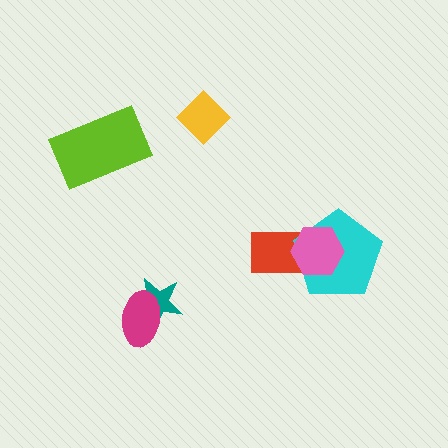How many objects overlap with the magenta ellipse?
1 object overlaps with the magenta ellipse.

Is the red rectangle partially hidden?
Yes, it is partially covered by another shape.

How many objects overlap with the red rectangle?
2 objects overlap with the red rectangle.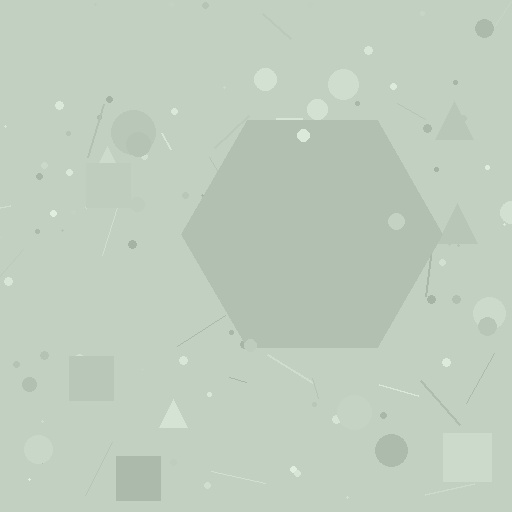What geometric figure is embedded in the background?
A hexagon is embedded in the background.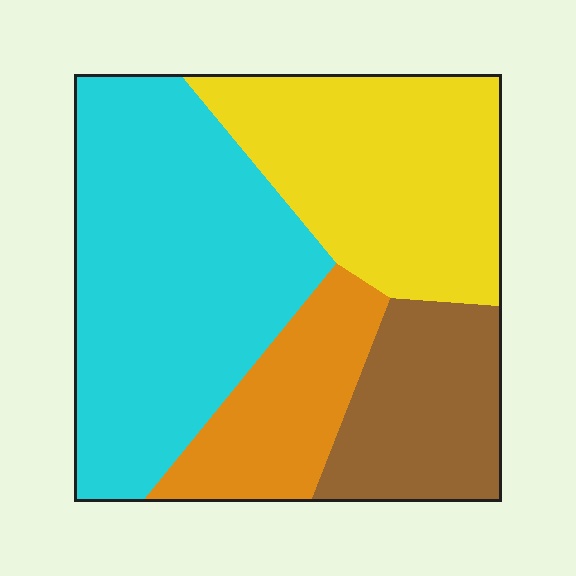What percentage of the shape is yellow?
Yellow takes up about one quarter (1/4) of the shape.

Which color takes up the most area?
Cyan, at roughly 40%.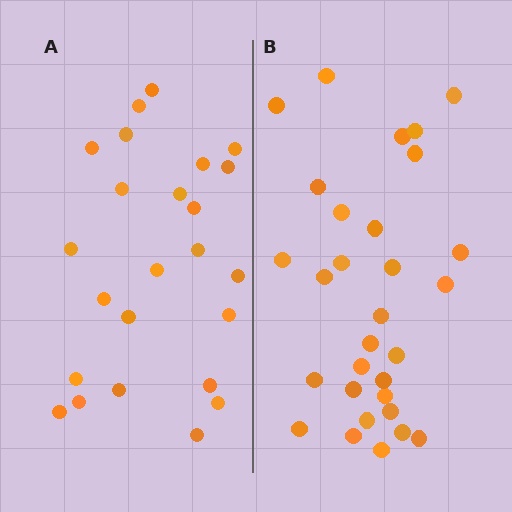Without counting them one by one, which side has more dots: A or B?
Region B (the right region) has more dots.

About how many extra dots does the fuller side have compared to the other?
Region B has about 6 more dots than region A.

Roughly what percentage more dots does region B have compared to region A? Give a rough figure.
About 25% more.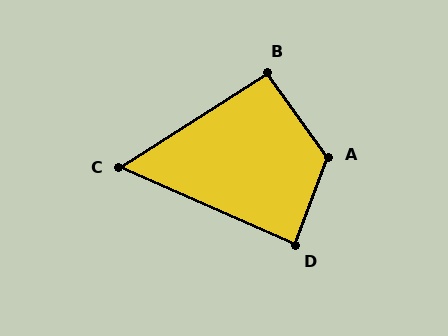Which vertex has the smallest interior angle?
C, at approximately 57 degrees.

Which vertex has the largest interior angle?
A, at approximately 123 degrees.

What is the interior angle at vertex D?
Approximately 87 degrees (approximately right).